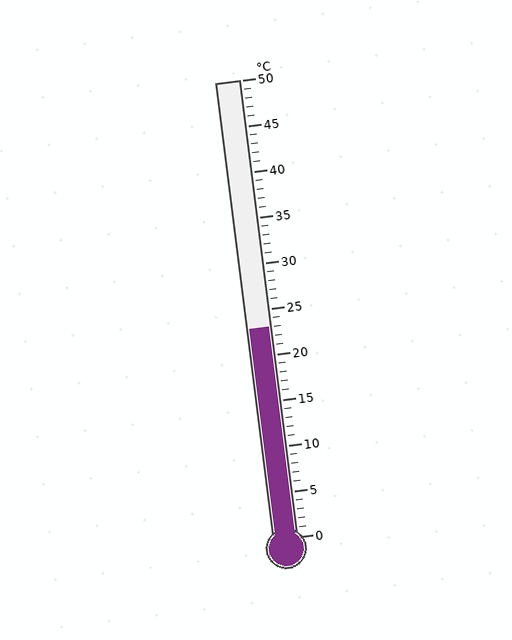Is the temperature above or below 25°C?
The temperature is below 25°C.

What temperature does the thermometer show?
The thermometer shows approximately 23°C.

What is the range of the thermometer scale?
The thermometer scale ranges from 0°C to 50°C.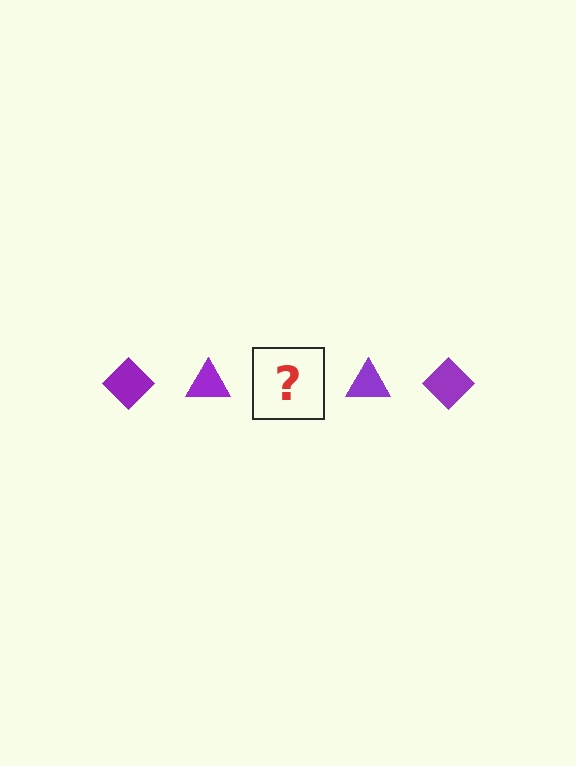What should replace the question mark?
The question mark should be replaced with a purple diamond.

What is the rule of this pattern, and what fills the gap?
The rule is that the pattern cycles through diamond, triangle shapes in purple. The gap should be filled with a purple diamond.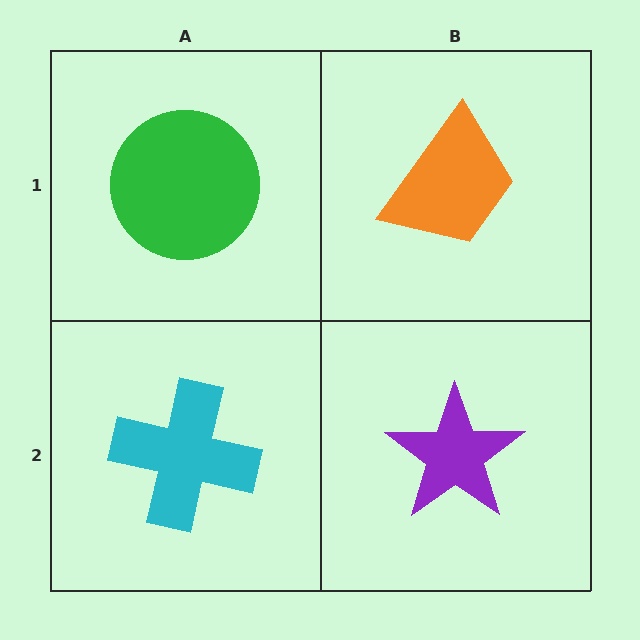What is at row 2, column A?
A cyan cross.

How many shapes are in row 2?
2 shapes.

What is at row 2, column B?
A purple star.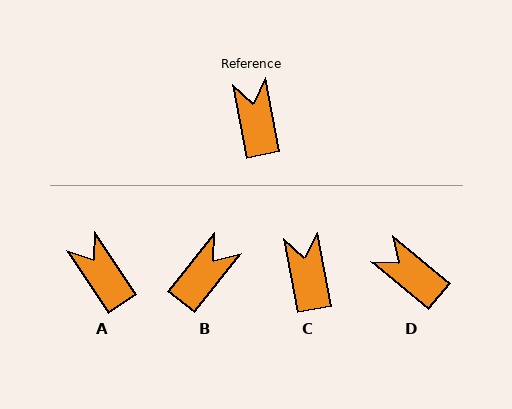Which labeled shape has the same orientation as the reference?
C.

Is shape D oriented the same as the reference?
No, it is off by about 39 degrees.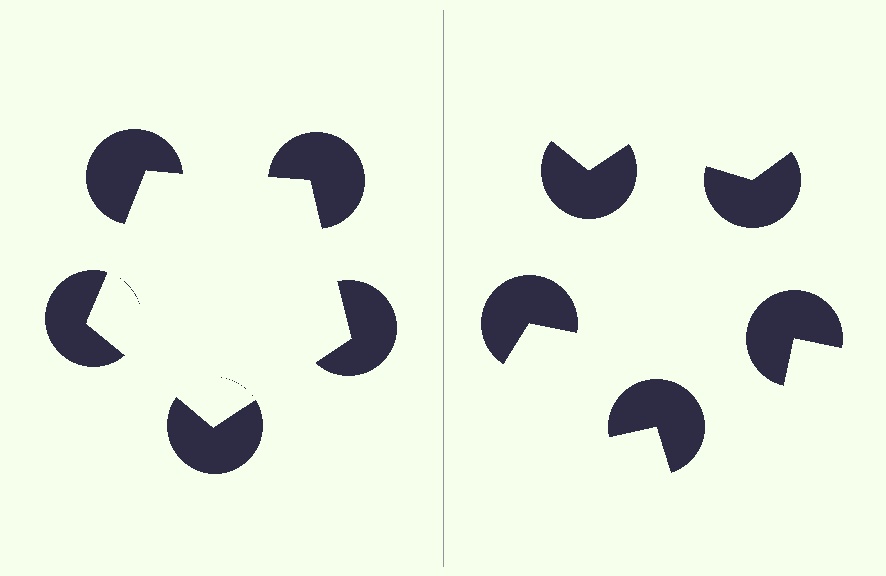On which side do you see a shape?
An illusory pentagon appears on the left side. On the right side the wedge cuts are rotated, so no coherent shape forms.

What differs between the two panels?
The pac-man discs are positioned identically on both sides; only the wedge orientations differ. On the left they align to a pentagon; on the right they are misaligned.